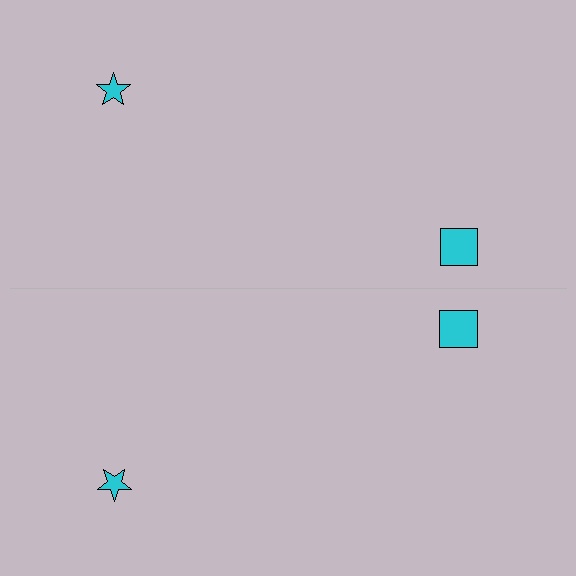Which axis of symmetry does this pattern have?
The pattern has a horizontal axis of symmetry running through the center of the image.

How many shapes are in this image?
There are 4 shapes in this image.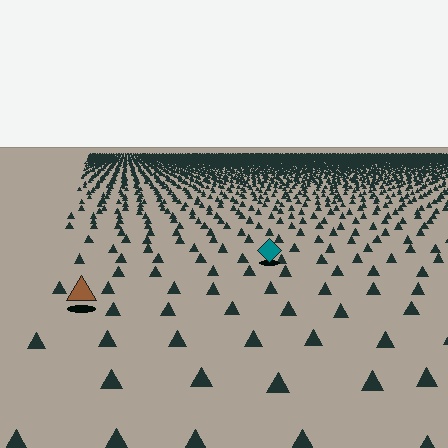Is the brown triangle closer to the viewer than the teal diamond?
Yes. The brown triangle is closer — you can tell from the texture gradient: the ground texture is coarser near it.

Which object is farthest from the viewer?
The teal diamond is farthest from the viewer. It appears smaller and the ground texture around it is denser.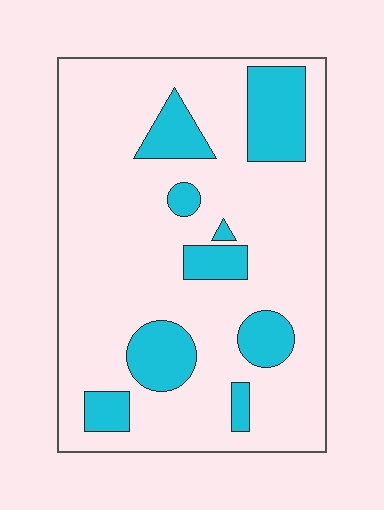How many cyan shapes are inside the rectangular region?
9.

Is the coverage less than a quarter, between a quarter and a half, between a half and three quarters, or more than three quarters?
Less than a quarter.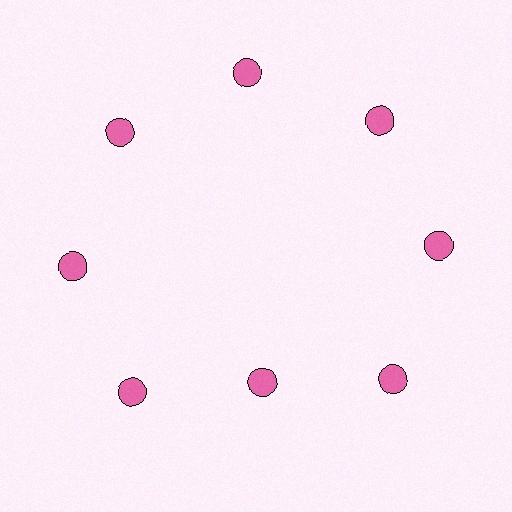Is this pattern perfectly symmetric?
No. The 8 pink circles are arranged in a ring, but one element near the 6 o'clock position is pulled inward toward the center, breaking the 8-fold rotational symmetry.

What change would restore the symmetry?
The symmetry would be restored by moving it outward, back onto the ring so that all 8 circles sit at equal angles and equal distance from the center.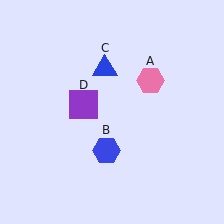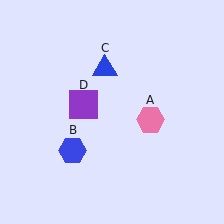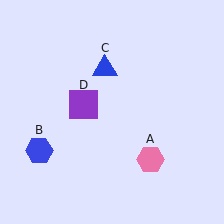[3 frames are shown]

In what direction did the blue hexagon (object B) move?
The blue hexagon (object B) moved left.